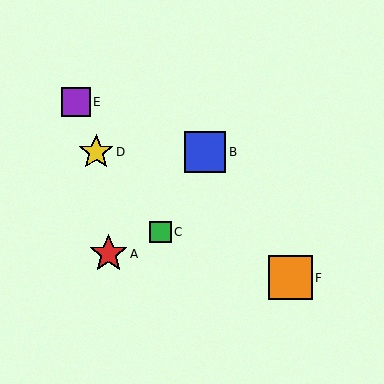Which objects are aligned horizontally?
Objects B, D are aligned horizontally.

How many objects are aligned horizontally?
2 objects (B, D) are aligned horizontally.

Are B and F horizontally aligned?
No, B is at y≈152 and F is at y≈278.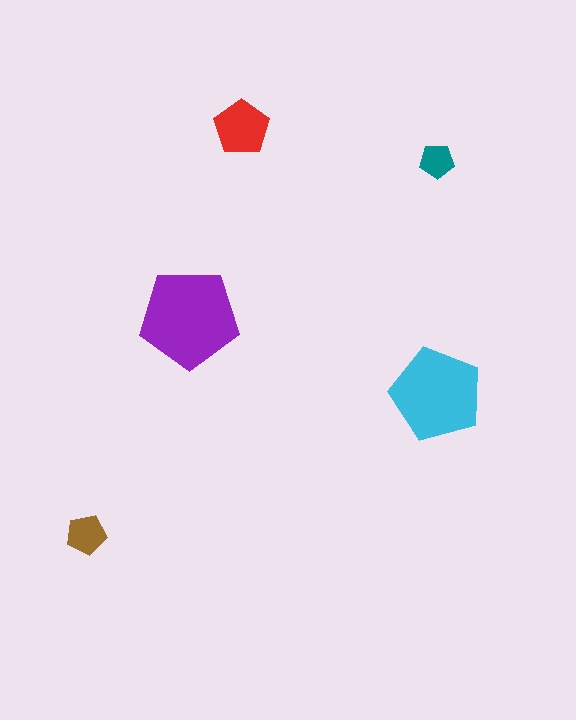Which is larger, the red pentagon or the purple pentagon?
The purple one.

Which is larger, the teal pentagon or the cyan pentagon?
The cyan one.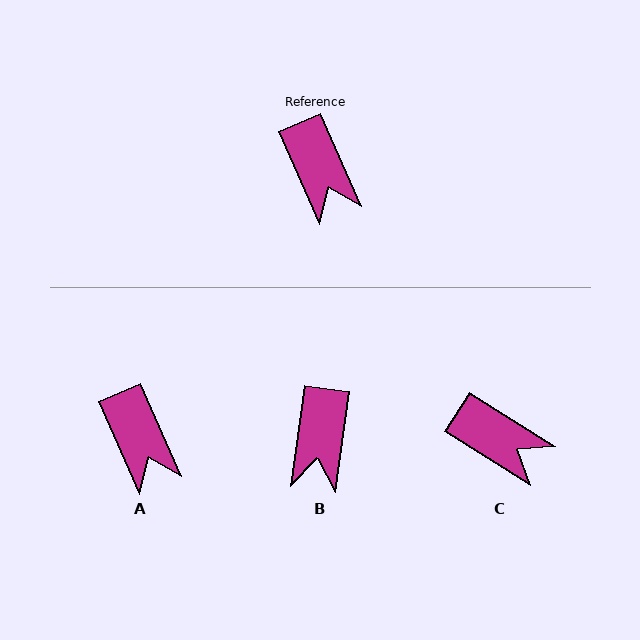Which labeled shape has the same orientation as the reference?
A.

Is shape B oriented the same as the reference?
No, it is off by about 31 degrees.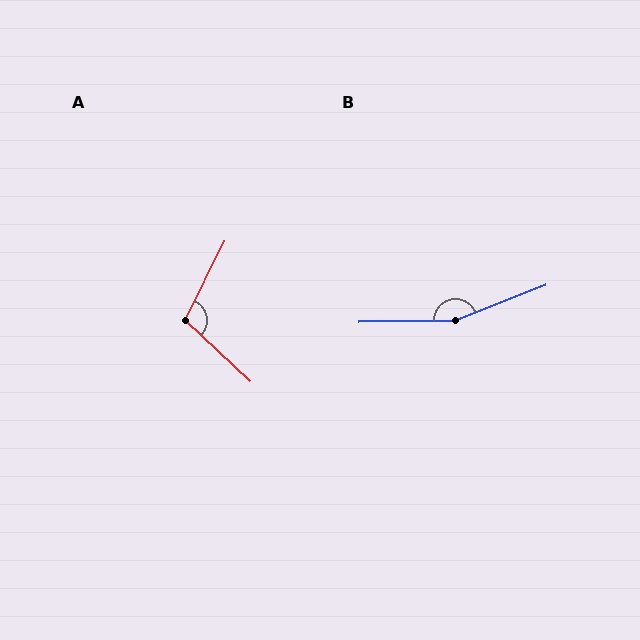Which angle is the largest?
B, at approximately 160 degrees.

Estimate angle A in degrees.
Approximately 107 degrees.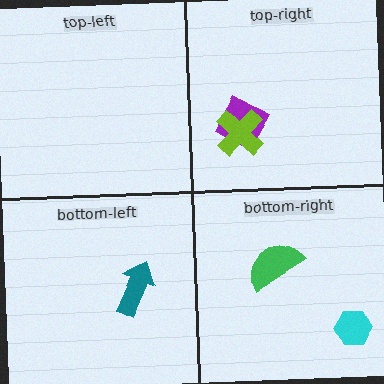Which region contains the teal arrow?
The bottom-left region.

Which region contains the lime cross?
The top-right region.